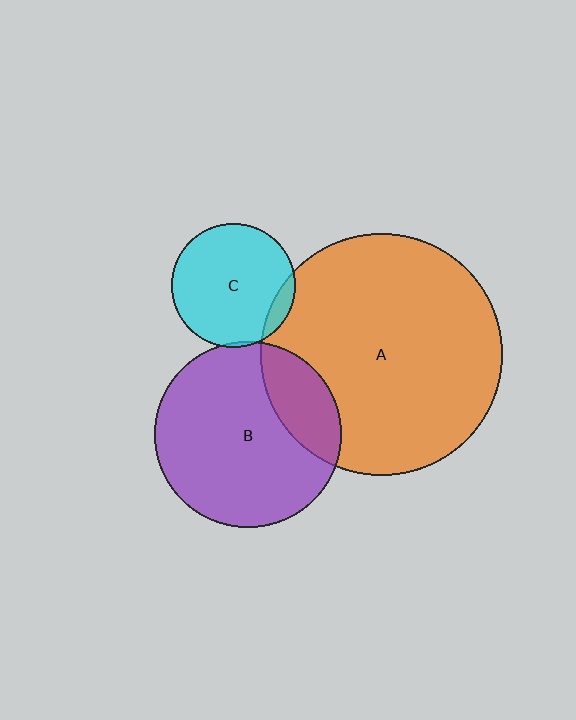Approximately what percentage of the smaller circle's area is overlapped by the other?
Approximately 10%.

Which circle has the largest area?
Circle A (orange).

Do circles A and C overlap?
Yes.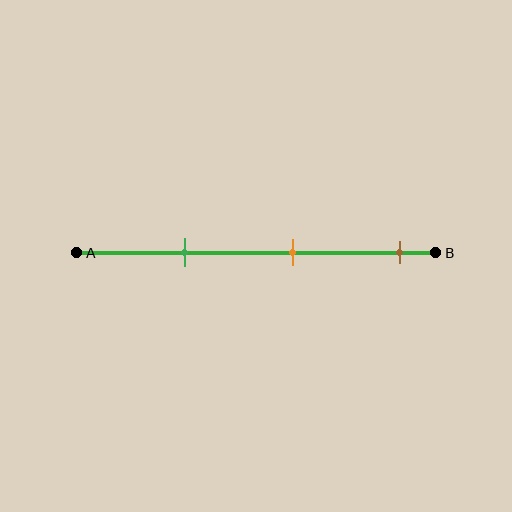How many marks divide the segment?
There are 3 marks dividing the segment.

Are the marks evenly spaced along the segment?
Yes, the marks are approximately evenly spaced.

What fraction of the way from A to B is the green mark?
The green mark is approximately 30% (0.3) of the way from A to B.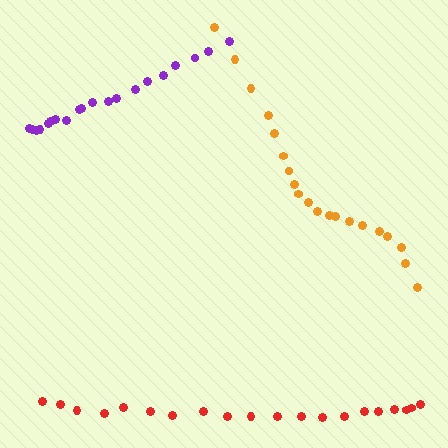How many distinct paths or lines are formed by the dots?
There are 3 distinct paths.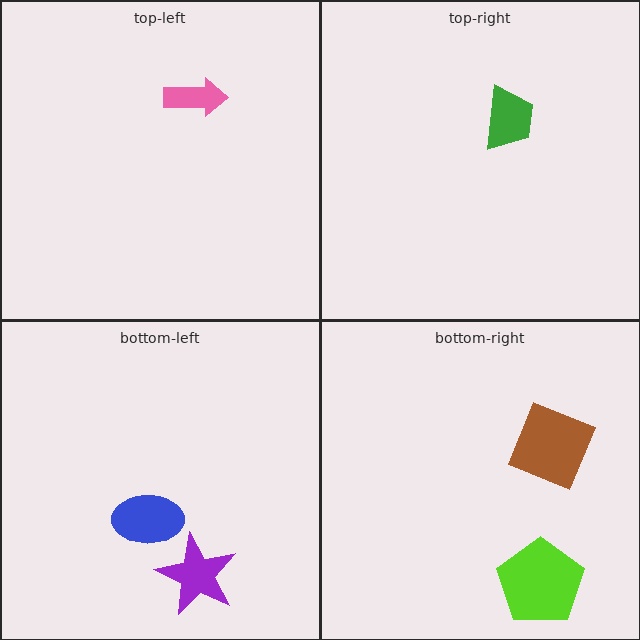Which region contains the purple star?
The bottom-left region.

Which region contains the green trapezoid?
The top-right region.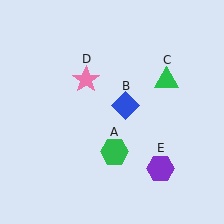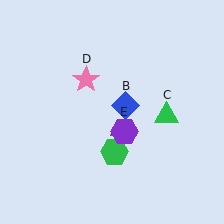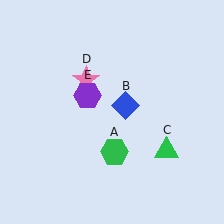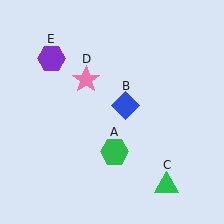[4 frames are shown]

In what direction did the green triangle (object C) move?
The green triangle (object C) moved down.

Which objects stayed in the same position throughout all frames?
Green hexagon (object A) and blue diamond (object B) and pink star (object D) remained stationary.